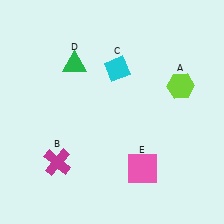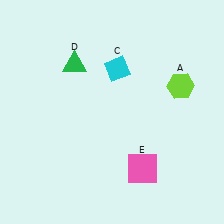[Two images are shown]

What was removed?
The magenta cross (B) was removed in Image 2.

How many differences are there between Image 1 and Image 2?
There is 1 difference between the two images.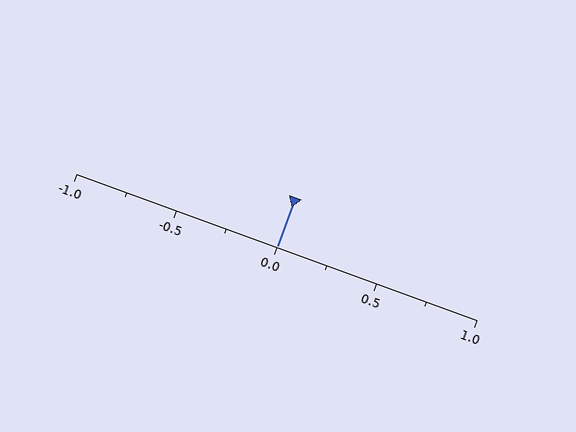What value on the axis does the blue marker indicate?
The marker indicates approximately 0.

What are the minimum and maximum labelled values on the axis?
The axis runs from -1.0 to 1.0.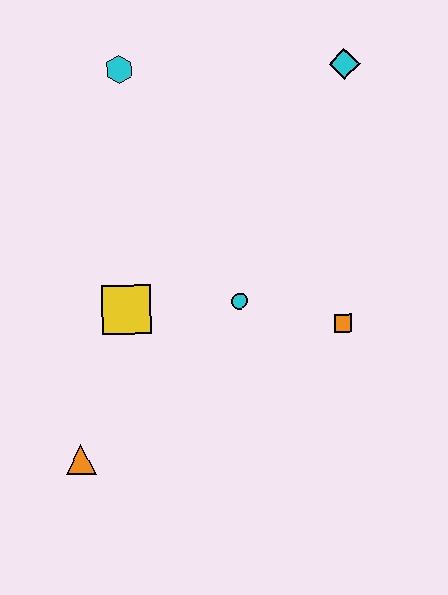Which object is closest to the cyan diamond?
The cyan hexagon is closest to the cyan diamond.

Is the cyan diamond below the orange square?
No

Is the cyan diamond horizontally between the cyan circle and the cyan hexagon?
No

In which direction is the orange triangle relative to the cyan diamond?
The orange triangle is below the cyan diamond.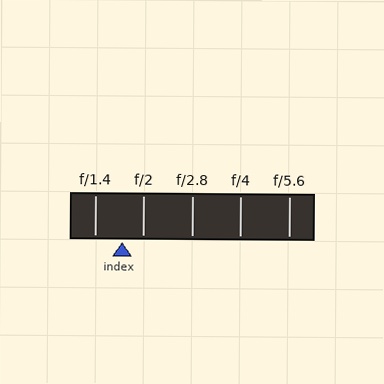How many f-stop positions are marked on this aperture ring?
There are 5 f-stop positions marked.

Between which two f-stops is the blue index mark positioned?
The index mark is between f/1.4 and f/2.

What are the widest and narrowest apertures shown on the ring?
The widest aperture shown is f/1.4 and the narrowest is f/5.6.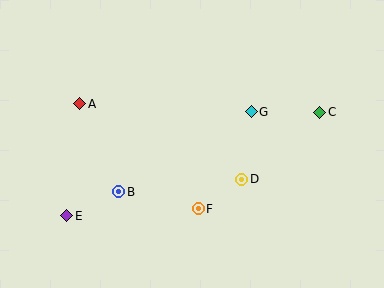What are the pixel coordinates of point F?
Point F is at (198, 209).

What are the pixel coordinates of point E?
Point E is at (67, 216).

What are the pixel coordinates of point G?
Point G is at (251, 112).